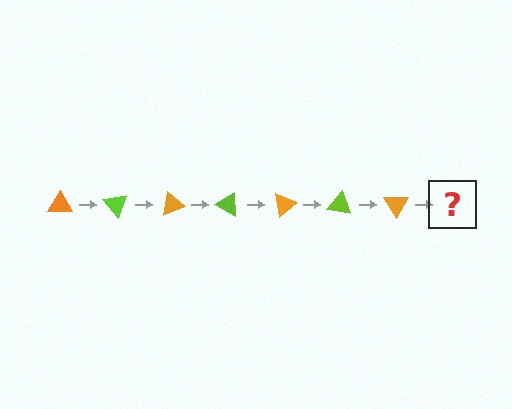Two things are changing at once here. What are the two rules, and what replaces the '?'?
The two rules are that it rotates 50 degrees each step and the color cycles through orange and lime. The '?' should be a lime triangle, rotated 350 degrees from the start.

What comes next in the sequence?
The next element should be a lime triangle, rotated 350 degrees from the start.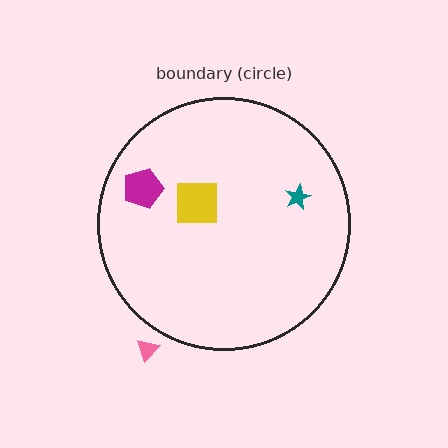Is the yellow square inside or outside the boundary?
Inside.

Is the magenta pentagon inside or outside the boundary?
Inside.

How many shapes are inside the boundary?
3 inside, 1 outside.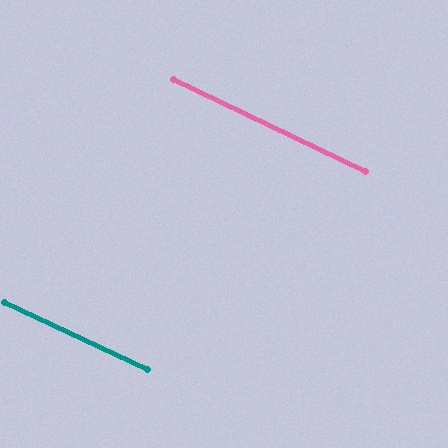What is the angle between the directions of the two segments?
Approximately 0 degrees.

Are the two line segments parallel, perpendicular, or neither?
Parallel — their directions differ by only 0.3°.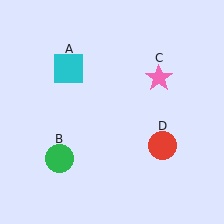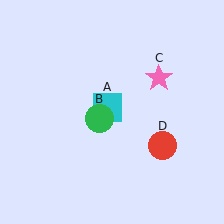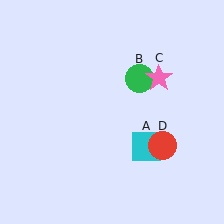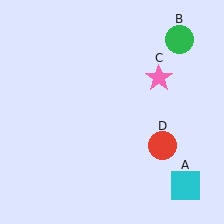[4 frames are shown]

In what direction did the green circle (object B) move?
The green circle (object B) moved up and to the right.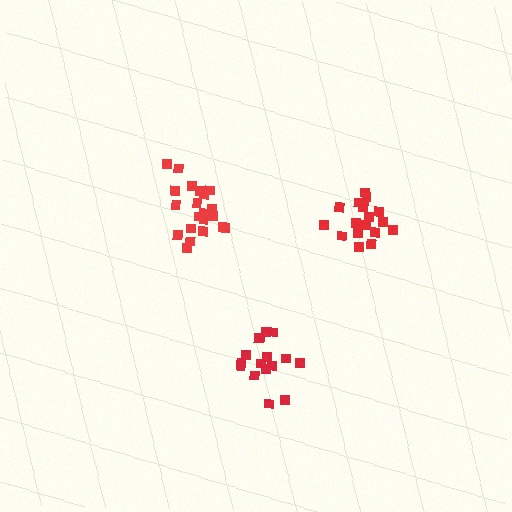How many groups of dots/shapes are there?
There are 3 groups.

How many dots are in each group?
Group 1: 21 dots, Group 2: 16 dots, Group 3: 17 dots (54 total).